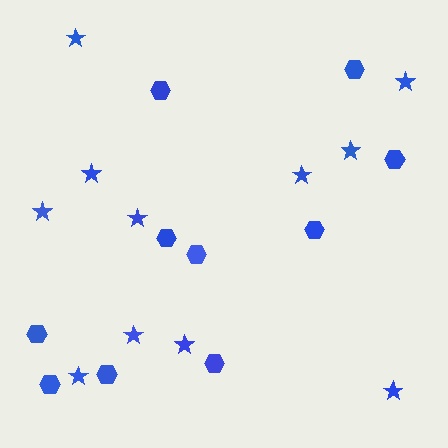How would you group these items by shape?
There are 2 groups: one group of hexagons (10) and one group of stars (11).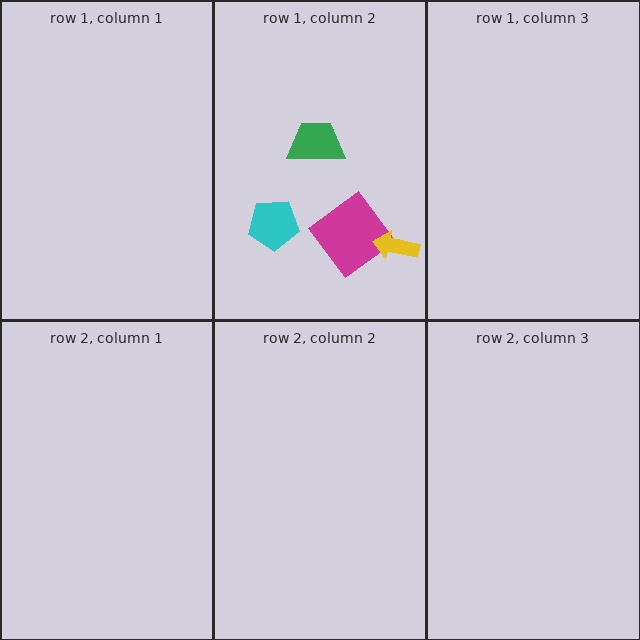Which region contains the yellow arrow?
The row 1, column 2 region.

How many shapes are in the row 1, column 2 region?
4.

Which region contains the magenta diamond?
The row 1, column 2 region.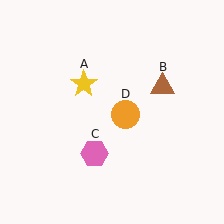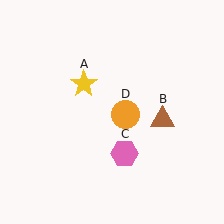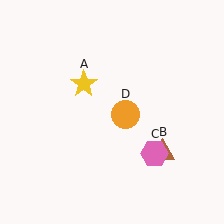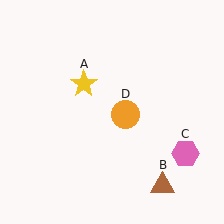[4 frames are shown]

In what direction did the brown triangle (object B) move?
The brown triangle (object B) moved down.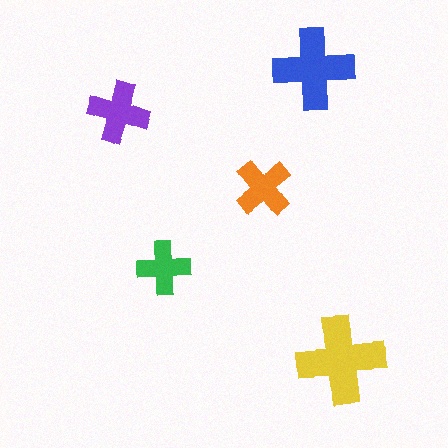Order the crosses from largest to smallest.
the yellow one, the blue one, the purple one, the orange one, the green one.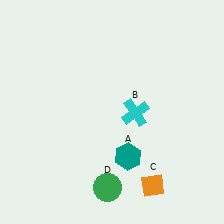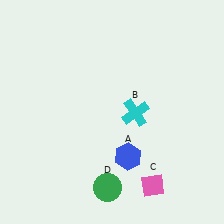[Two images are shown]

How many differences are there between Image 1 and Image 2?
There are 2 differences between the two images.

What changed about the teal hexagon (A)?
In Image 1, A is teal. In Image 2, it changed to blue.